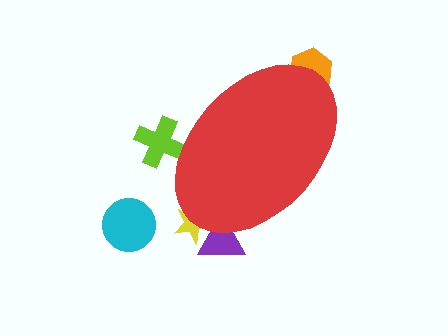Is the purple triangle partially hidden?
Yes, the purple triangle is partially hidden behind the red ellipse.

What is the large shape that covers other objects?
A red ellipse.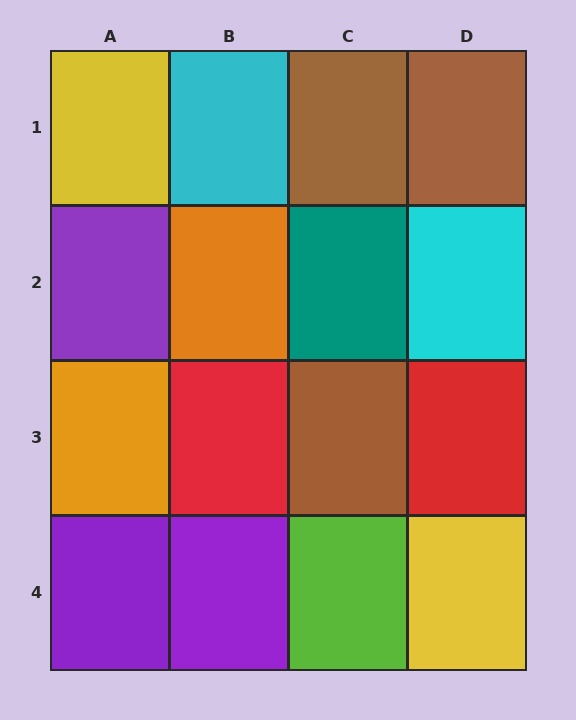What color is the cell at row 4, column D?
Yellow.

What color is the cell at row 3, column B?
Red.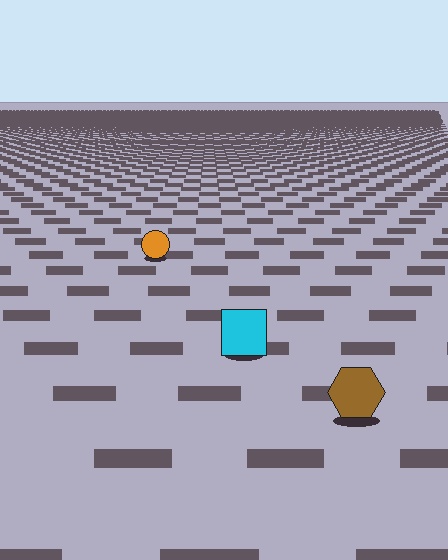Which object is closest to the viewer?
The brown hexagon is closest. The texture marks near it are larger and more spread out.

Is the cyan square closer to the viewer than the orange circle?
Yes. The cyan square is closer — you can tell from the texture gradient: the ground texture is coarser near it.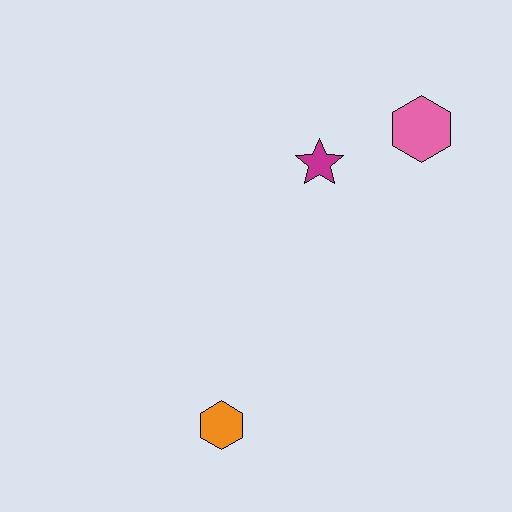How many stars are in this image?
There is 1 star.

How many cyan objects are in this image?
There are no cyan objects.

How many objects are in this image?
There are 3 objects.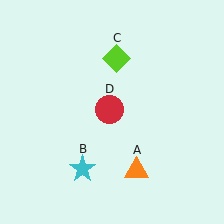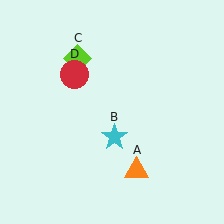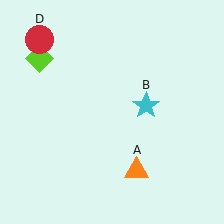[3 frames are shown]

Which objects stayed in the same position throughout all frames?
Orange triangle (object A) remained stationary.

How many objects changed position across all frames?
3 objects changed position: cyan star (object B), lime diamond (object C), red circle (object D).